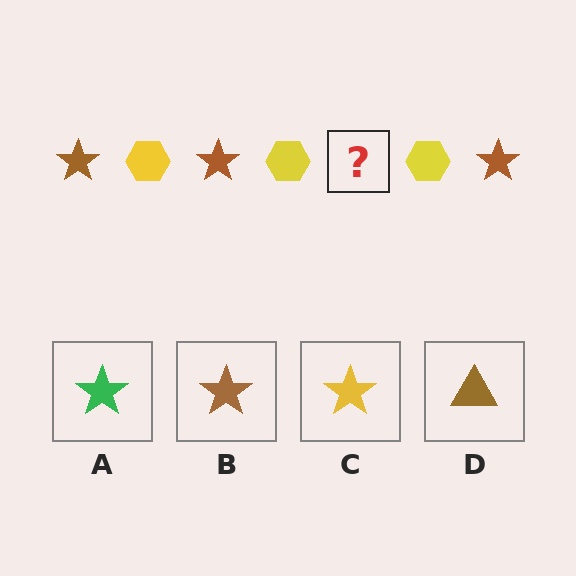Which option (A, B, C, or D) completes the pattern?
B.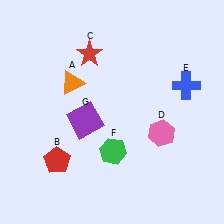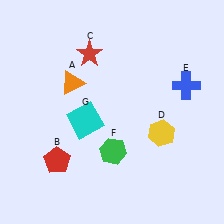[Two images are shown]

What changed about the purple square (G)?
In Image 1, G is purple. In Image 2, it changed to cyan.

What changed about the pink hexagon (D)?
In Image 1, D is pink. In Image 2, it changed to yellow.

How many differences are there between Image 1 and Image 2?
There are 2 differences between the two images.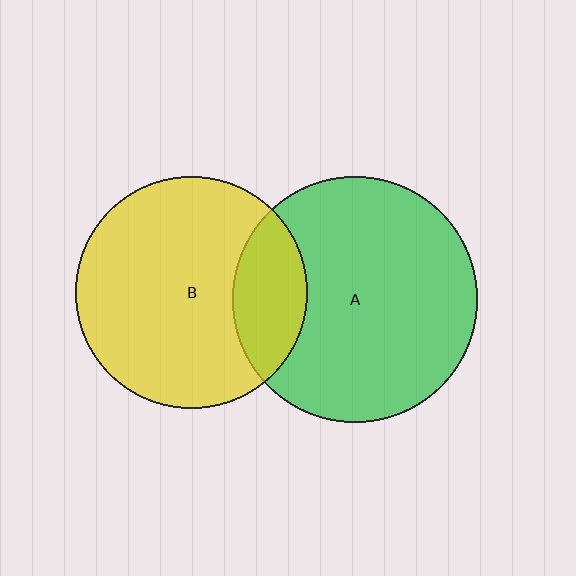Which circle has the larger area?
Circle A (green).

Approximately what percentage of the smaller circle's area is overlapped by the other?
Approximately 20%.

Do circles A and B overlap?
Yes.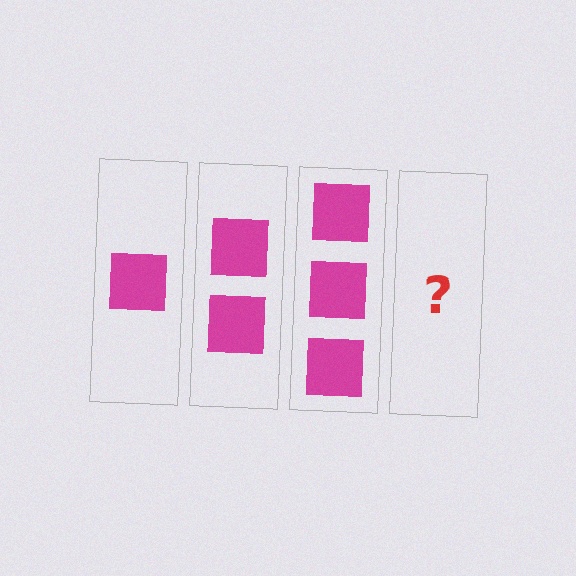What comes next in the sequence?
The next element should be 4 squares.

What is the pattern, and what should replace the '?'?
The pattern is that each step adds one more square. The '?' should be 4 squares.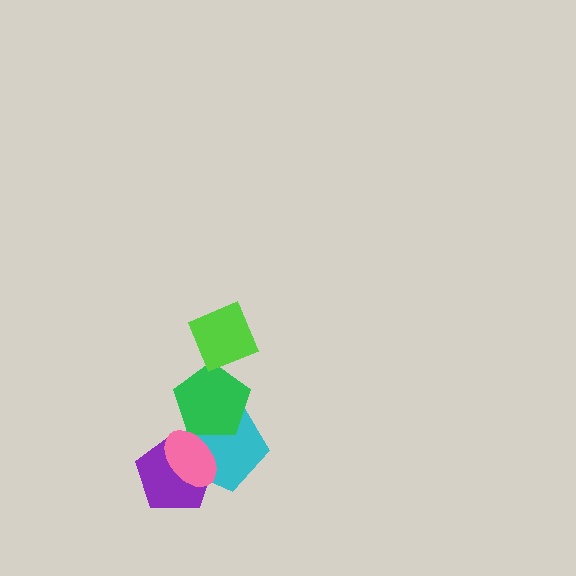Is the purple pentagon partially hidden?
Yes, it is partially covered by another shape.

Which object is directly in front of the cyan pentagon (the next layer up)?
The green pentagon is directly in front of the cyan pentagon.